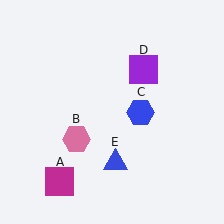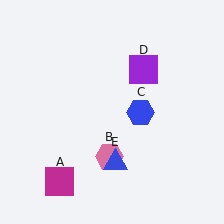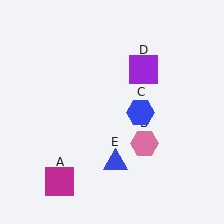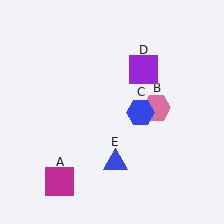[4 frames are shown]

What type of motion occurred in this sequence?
The pink hexagon (object B) rotated counterclockwise around the center of the scene.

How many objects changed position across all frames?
1 object changed position: pink hexagon (object B).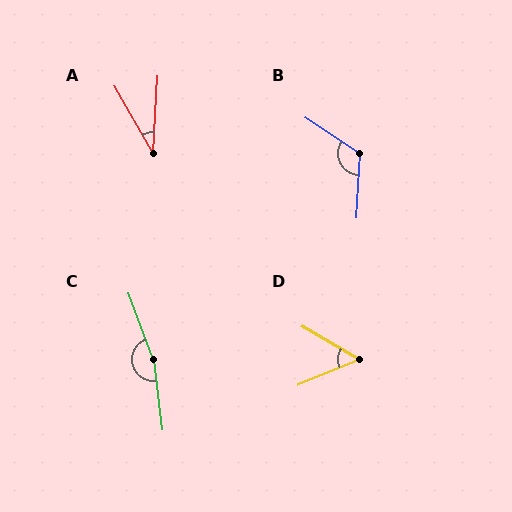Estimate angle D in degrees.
Approximately 52 degrees.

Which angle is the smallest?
A, at approximately 33 degrees.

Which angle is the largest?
C, at approximately 166 degrees.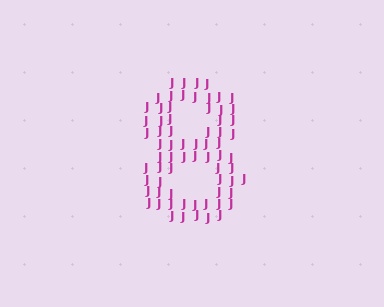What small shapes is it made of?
It is made of small letter J's.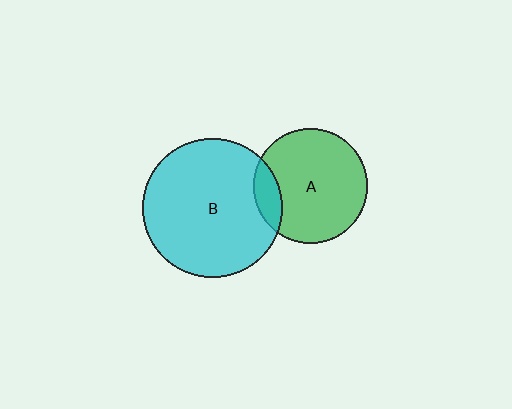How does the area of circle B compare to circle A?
Approximately 1.5 times.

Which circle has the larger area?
Circle B (cyan).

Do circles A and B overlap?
Yes.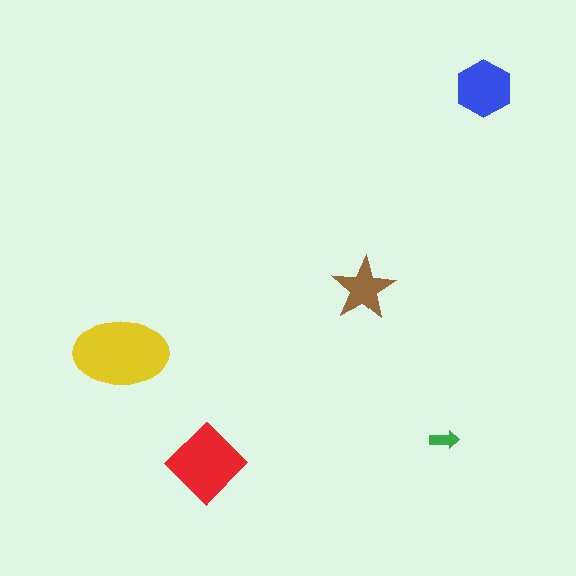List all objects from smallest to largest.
The green arrow, the brown star, the blue hexagon, the red diamond, the yellow ellipse.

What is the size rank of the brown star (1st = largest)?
4th.